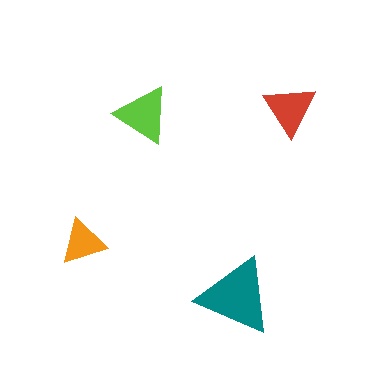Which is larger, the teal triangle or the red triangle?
The teal one.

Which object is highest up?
The red triangle is topmost.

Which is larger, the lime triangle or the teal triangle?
The teal one.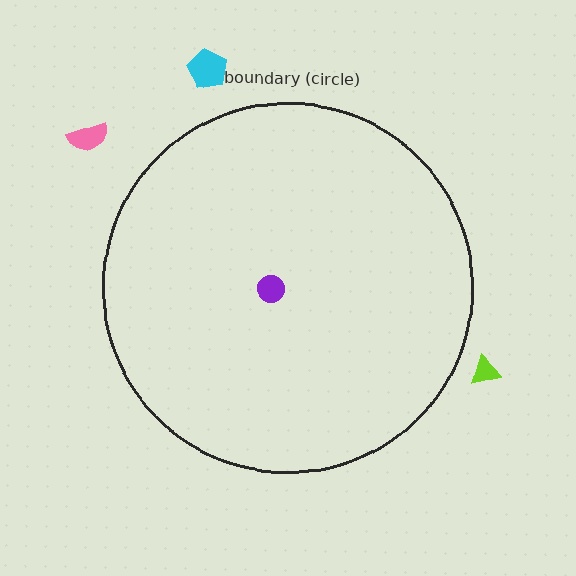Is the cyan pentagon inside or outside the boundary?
Outside.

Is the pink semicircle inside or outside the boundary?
Outside.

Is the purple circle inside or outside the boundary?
Inside.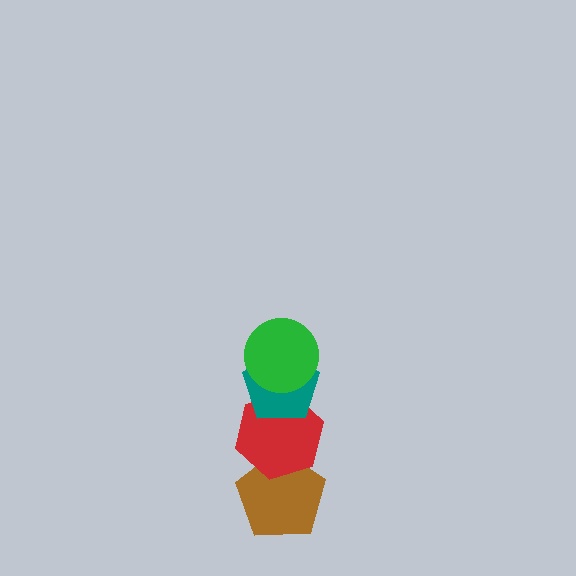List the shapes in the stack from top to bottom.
From top to bottom: the green circle, the teal pentagon, the red hexagon, the brown pentagon.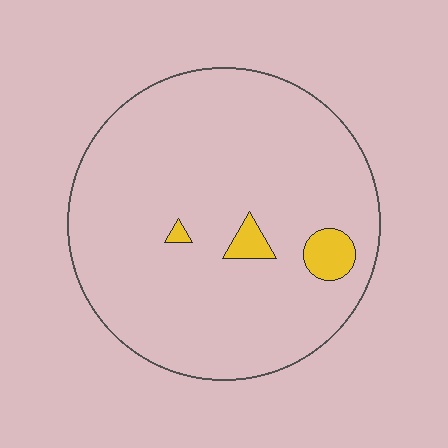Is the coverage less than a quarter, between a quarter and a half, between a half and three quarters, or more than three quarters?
Less than a quarter.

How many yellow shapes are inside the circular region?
3.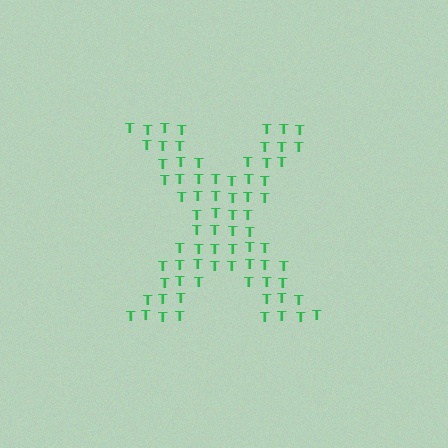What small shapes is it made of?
It is made of small letter T's.